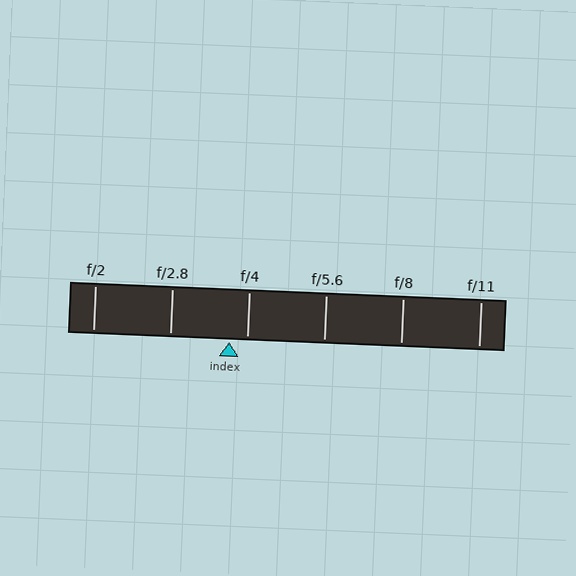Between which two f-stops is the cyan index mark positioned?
The index mark is between f/2.8 and f/4.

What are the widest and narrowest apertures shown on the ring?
The widest aperture shown is f/2 and the narrowest is f/11.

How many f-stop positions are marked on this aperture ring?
There are 6 f-stop positions marked.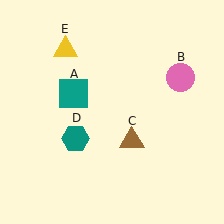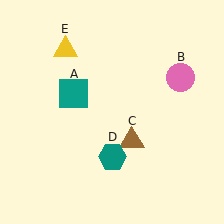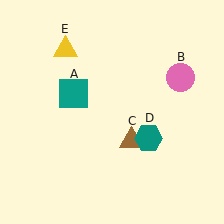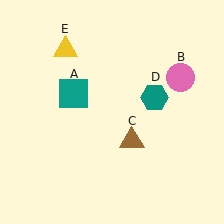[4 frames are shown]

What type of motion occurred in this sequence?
The teal hexagon (object D) rotated counterclockwise around the center of the scene.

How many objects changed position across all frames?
1 object changed position: teal hexagon (object D).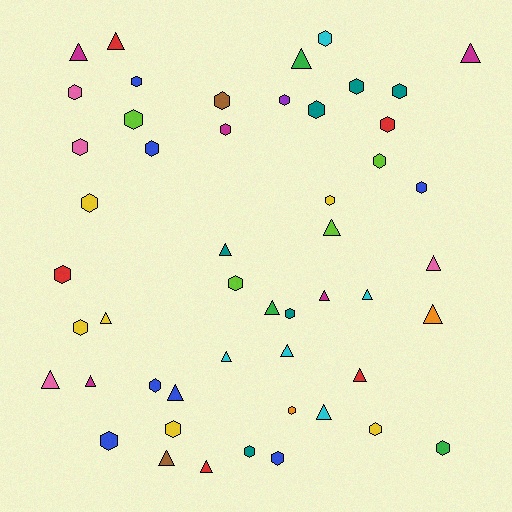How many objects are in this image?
There are 50 objects.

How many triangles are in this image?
There are 21 triangles.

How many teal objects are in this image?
There are 6 teal objects.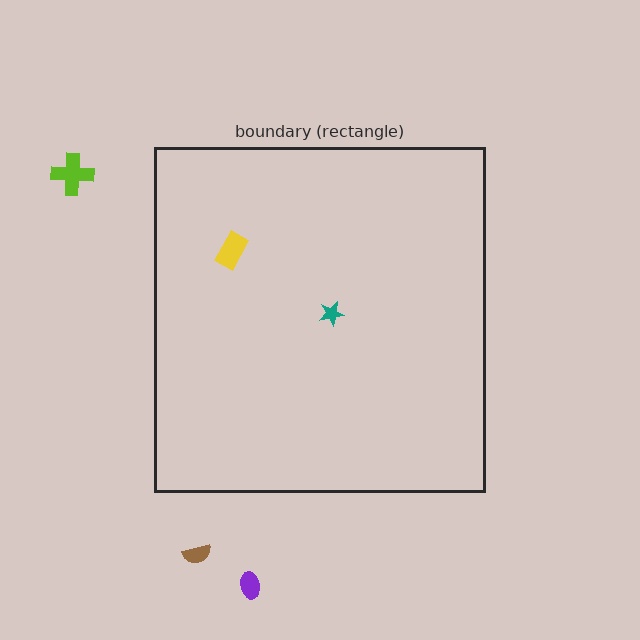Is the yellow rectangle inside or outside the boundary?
Inside.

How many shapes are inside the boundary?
2 inside, 3 outside.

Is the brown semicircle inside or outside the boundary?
Outside.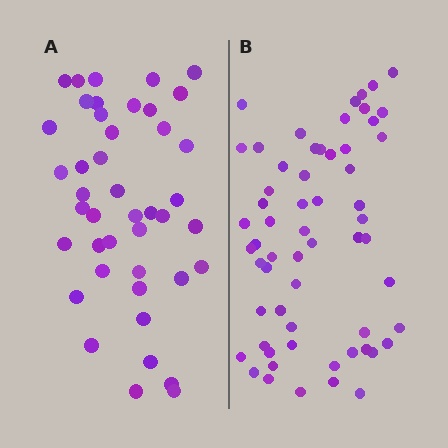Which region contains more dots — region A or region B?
Region B (the right region) has more dots.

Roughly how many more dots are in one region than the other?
Region B has approximately 15 more dots than region A.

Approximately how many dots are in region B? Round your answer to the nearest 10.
About 60 dots.